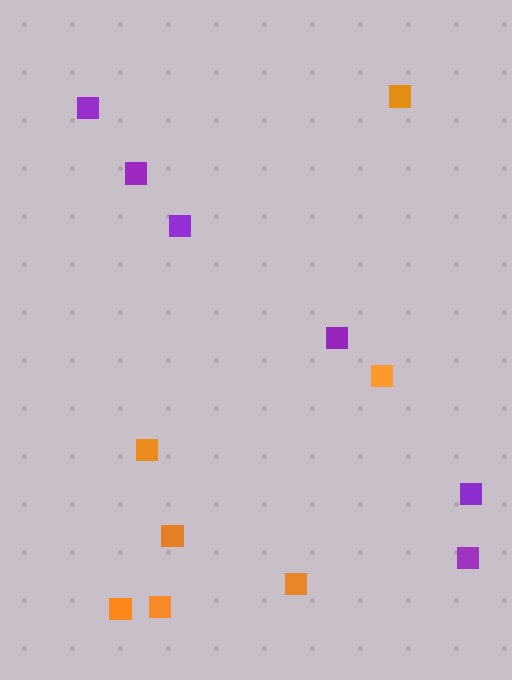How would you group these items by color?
There are 2 groups: one group of orange squares (7) and one group of purple squares (6).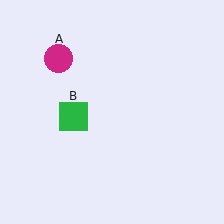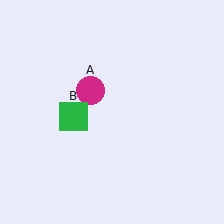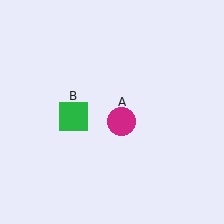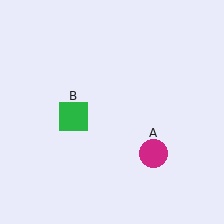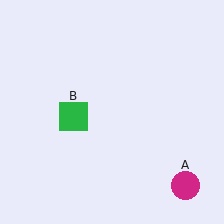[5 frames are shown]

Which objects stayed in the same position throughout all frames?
Green square (object B) remained stationary.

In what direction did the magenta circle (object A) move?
The magenta circle (object A) moved down and to the right.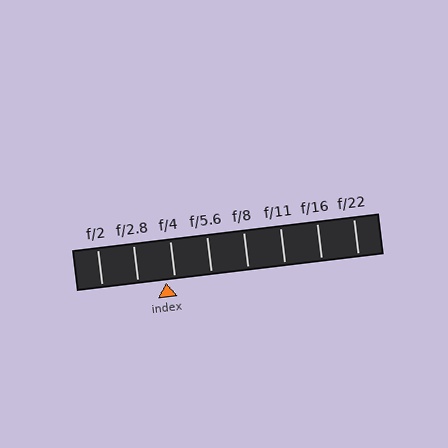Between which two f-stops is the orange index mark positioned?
The index mark is between f/2.8 and f/4.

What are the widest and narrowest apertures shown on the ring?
The widest aperture shown is f/2 and the narrowest is f/22.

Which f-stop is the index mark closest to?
The index mark is closest to f/4.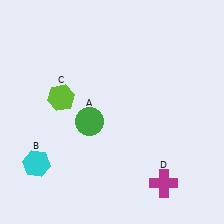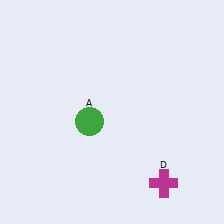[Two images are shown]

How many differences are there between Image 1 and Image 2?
There are 2 differences between the two images.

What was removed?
The lime hexagon (C), the cyan hexagon (B) were removed in Image 2.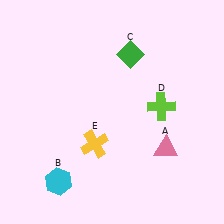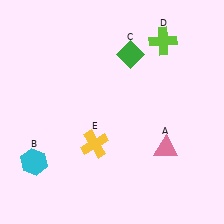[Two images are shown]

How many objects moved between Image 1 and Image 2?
2 objects moved between the two images.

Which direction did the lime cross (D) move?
The lime cross (D) moved up.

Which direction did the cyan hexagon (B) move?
The cyan hexagon (B) moved left.